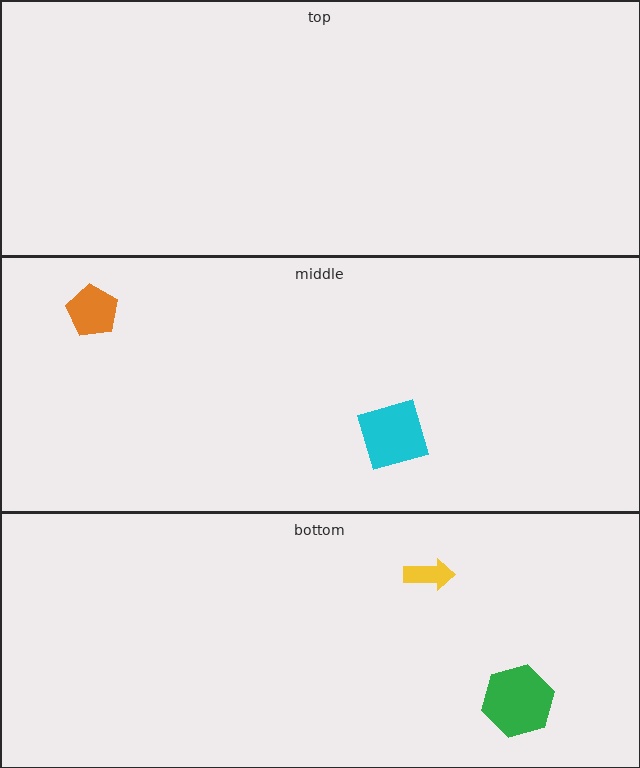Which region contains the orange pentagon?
The middle region.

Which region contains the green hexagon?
The bottom region.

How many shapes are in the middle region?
2.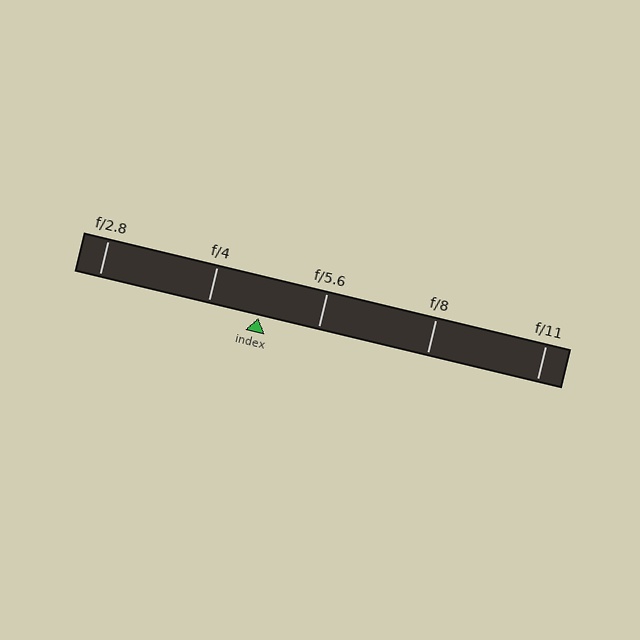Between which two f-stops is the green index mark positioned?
The index mark is between f/4 and f/5.6.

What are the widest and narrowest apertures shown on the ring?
The widest aperture shown is f/2.8 and the narrowest is f/11.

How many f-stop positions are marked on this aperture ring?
There are 5 f-stop positions marked.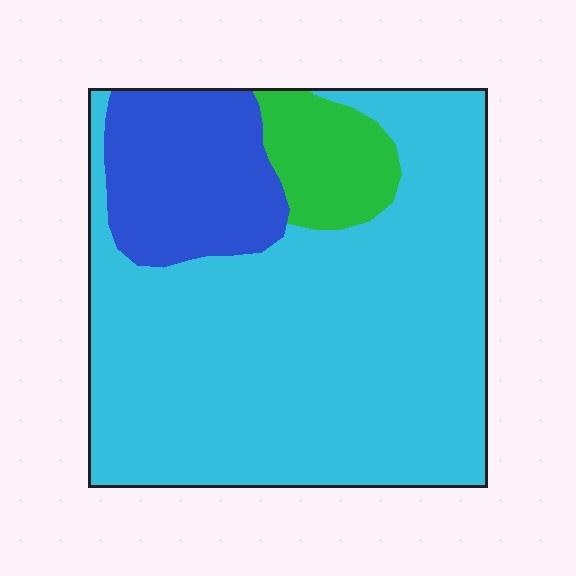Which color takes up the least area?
Green, at roughly 10%.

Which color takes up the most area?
Cyan, at roughly 75%.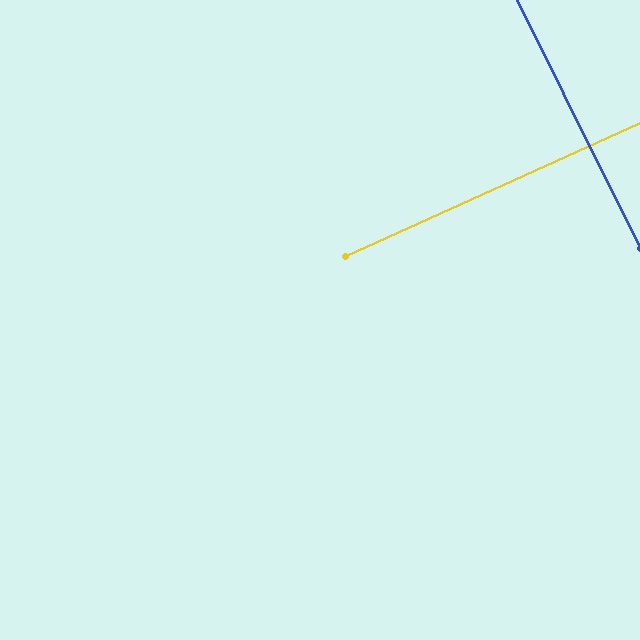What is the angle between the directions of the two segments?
Approximately 88 degrees.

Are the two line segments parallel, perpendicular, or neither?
Perpendicular — they meet at approximately 88°.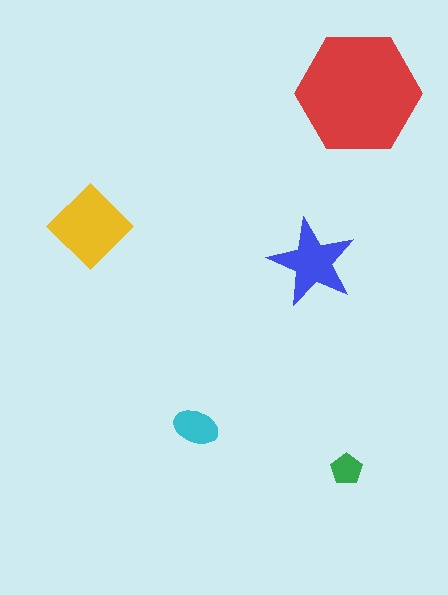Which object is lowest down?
The green pentagon is bottommost.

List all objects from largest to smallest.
The red hexagon, the yellow diamond, the blue star, the cyan ellipse, the green pentagon.